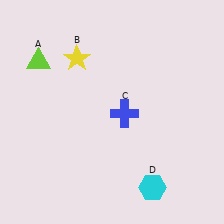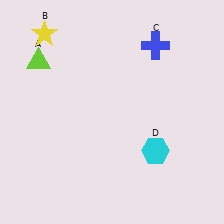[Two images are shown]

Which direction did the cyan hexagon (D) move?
The cyan hexagon (D) moved up.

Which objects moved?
The objects that moved are: the yellow star (B), the blue cross (C), the cyan hexagon (D).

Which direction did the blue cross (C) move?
The blue cross (C) moved up.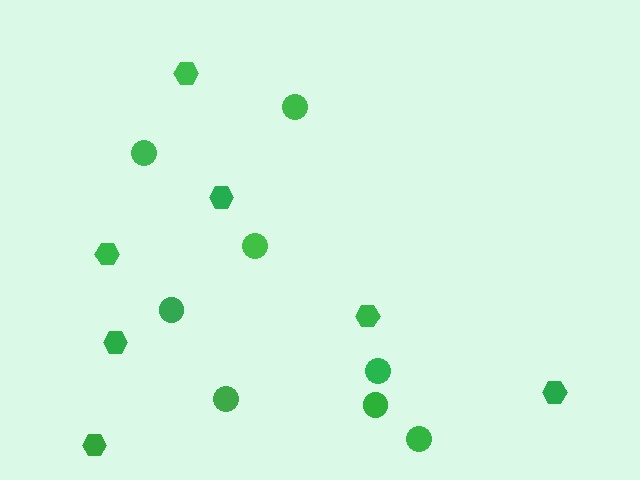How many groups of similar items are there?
There are 2 groups: one group of circles (8) and one group of hexagons (7).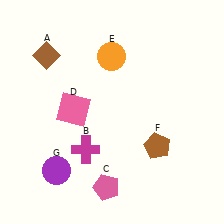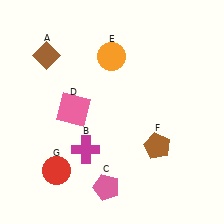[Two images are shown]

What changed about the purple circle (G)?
In Image 1, G is purple. In Image 2, it changed to red.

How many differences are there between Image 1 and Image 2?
There is 1 difference between the two images.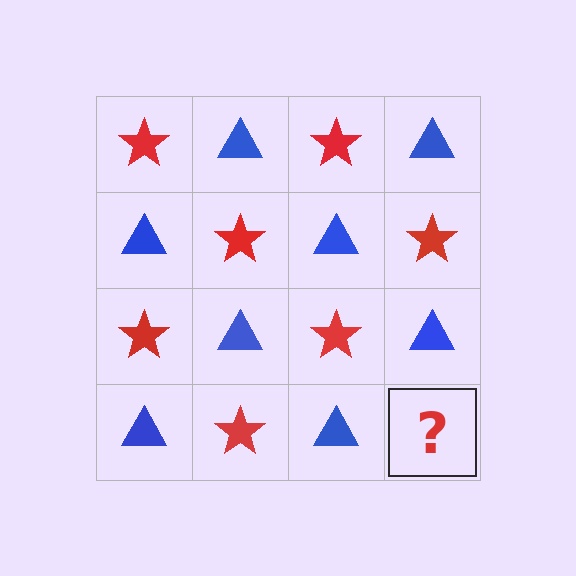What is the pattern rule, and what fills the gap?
The rule is that it alternates red star and blue triangle in a checkerboard pattern. The gap should be filled with a red star.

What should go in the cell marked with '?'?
The missing cell should contain a red star.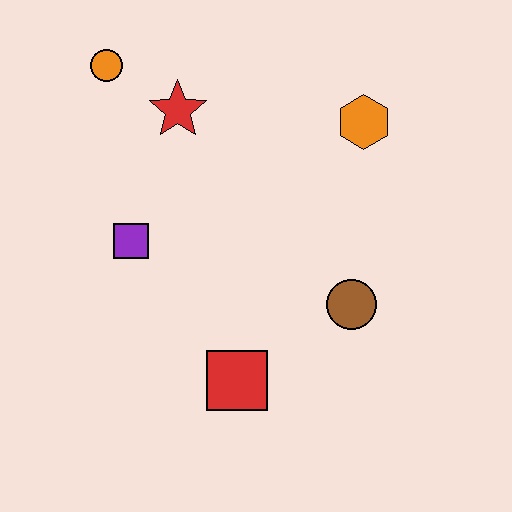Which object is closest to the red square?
The brown circle is closest to the red square.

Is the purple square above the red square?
Yes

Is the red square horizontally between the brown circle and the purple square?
Yes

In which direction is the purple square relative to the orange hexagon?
The purple square is to the left of the orange hexagon.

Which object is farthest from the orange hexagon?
The red square is farthest from the orange hexagon.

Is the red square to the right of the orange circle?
Yes